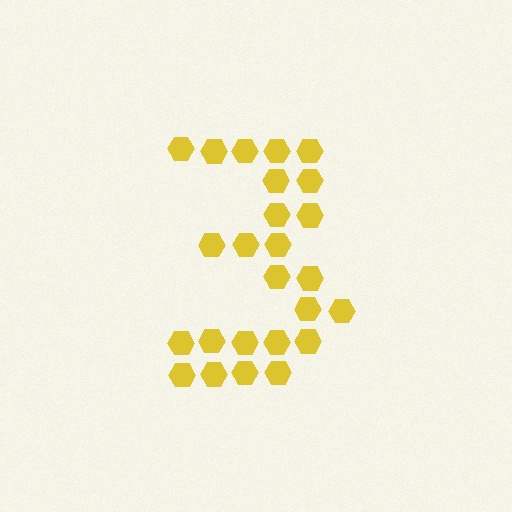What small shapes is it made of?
It is made of small hexagons.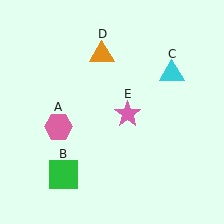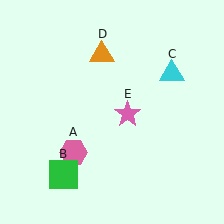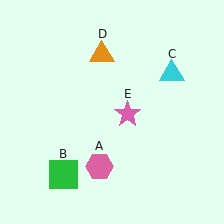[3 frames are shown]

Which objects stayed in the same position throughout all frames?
Green square (object B) and cyan triangle (object C) and orange triangle (object D) and pink star (object E) remained stationary.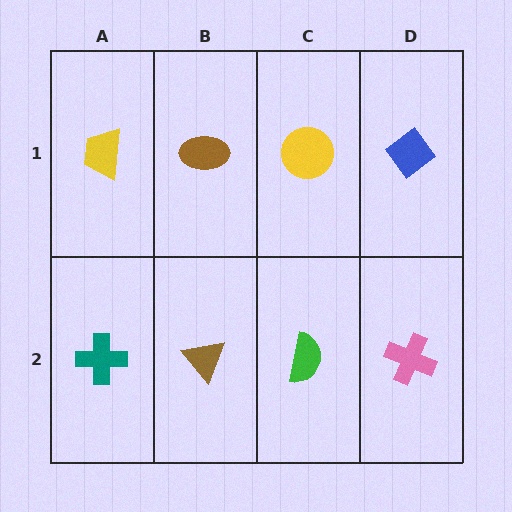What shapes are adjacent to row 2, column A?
A yellow trapezoid (row 1, column A), a brown triangle (row 2, column B).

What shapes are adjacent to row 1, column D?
A pink cross (row 2, column D), a yellow circle (row 1, column C).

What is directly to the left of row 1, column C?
A brown ellipse.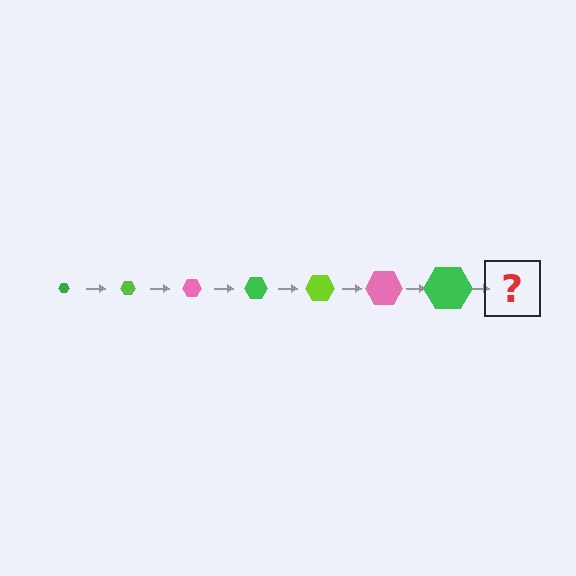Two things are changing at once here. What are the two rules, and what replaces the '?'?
The two rules are that the hexagon grows larger each step and the color cycles through green, lime, and pink. The '?' should be a lime hexagon, larger than the previous one.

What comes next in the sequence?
The next element should be a lime hexagon, larger than the previous one.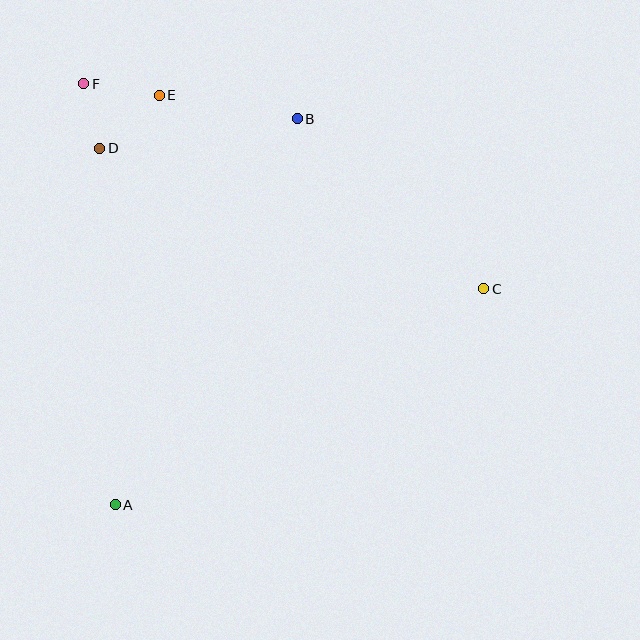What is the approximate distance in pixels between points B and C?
The distance between B and C is approximately 252 pixels.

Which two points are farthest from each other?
Points C and F are farthest from each other.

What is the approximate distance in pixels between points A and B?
The distance between A and B is approximately 426 pixels.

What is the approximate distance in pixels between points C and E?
The distance between C and E is approximately 378 pixels.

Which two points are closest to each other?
Points D and F are closest to each other.